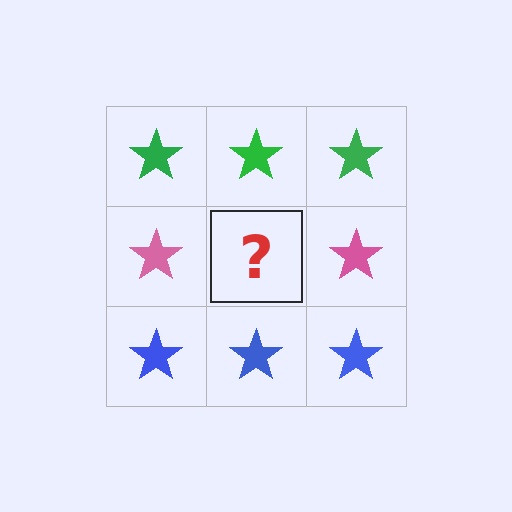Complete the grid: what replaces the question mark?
The question mark should be replaced with a pink star.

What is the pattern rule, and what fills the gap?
The rule is that each row has a consistent color. The gap should be filled with a pink star.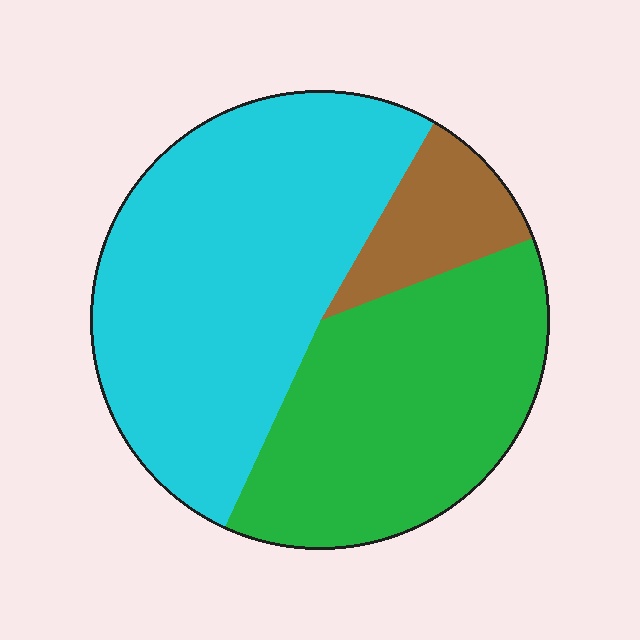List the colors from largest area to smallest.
From largest to smallest: cyan, green, brown.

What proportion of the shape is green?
Green takes up about three eighths (3/8) of the shape.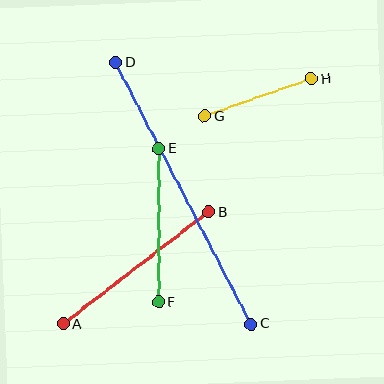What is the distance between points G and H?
The distance is approximately 113 pixels.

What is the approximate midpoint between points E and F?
The midpoint is at approximately (159, 225) pixels.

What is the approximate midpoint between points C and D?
The midpoint is at approximately (183, 193) pixels.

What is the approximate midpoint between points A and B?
The midpoint is at approximately (136, 268) pixels.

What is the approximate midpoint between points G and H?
The midpoint is at approximately (258, 97) pixels.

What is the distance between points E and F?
The distance is approximately 154 pixels.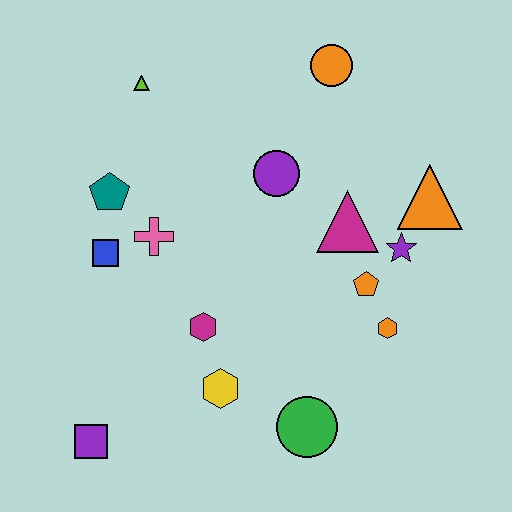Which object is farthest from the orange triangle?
The purple square is farthest from the orange triangle.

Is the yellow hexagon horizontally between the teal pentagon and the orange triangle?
Yes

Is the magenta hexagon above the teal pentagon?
No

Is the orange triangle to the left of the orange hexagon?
No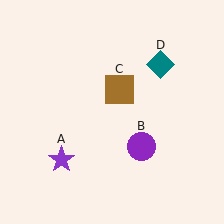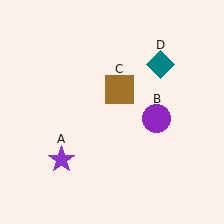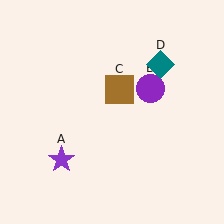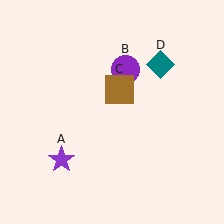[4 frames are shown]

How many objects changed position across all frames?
1 object changed position: purple circle (object B).